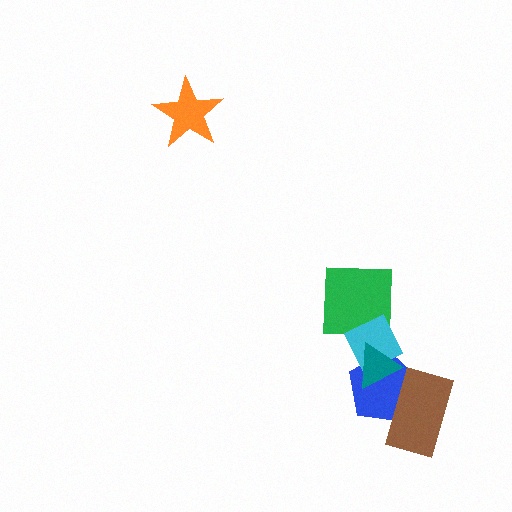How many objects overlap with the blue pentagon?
3 objects overlap with the blue pentagon.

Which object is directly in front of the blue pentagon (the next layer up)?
The cyan diamond is directly in front of the blue pentagon.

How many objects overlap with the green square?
1 object overlaps with the green square.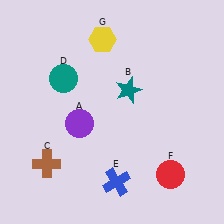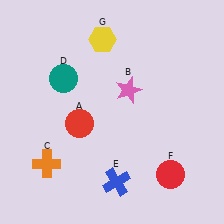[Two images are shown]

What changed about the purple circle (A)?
In Image 1, A is purple. In Image 2, it changed to red.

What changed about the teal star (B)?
In Image 1, B is teal. In Image 2, it changed to pink.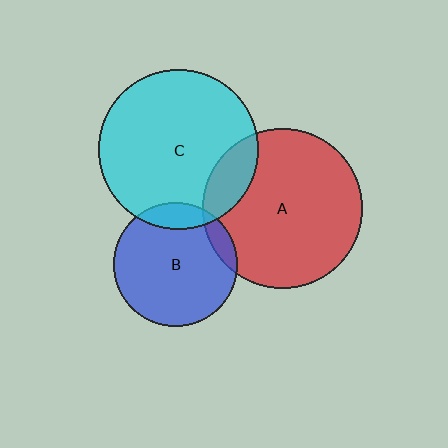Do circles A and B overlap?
Yes.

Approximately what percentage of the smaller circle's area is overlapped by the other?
Approximately 10%.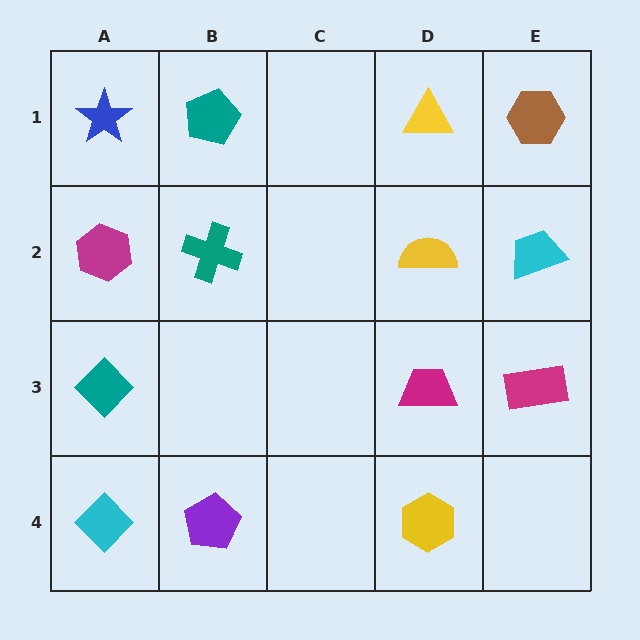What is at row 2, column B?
A teal cross.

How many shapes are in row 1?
4 shapes.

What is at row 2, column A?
A magenta hexagon.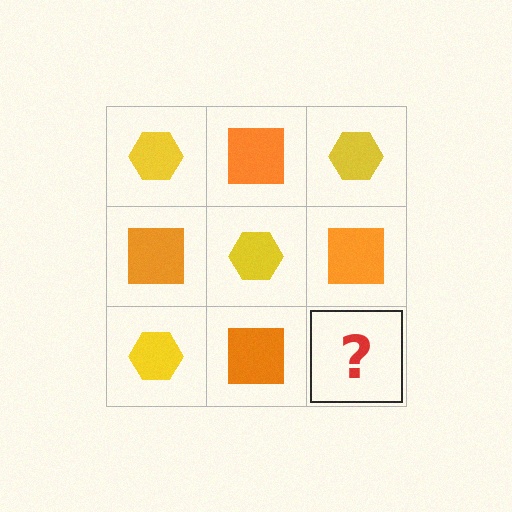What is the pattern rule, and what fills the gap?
The rule is that it alternates yellow hexagon and orange square in a checkerboard pattern. The gap should be filled with a yellow hexagon.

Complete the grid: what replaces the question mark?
The question mark should be replaced with a yellow hexagon.